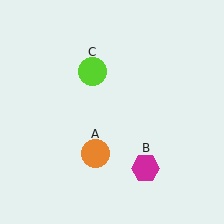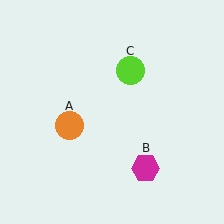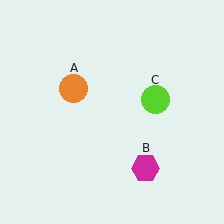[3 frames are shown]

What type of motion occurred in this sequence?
The orange circle (object A), lime circle (object C) rotated clockwise around the center of the scene.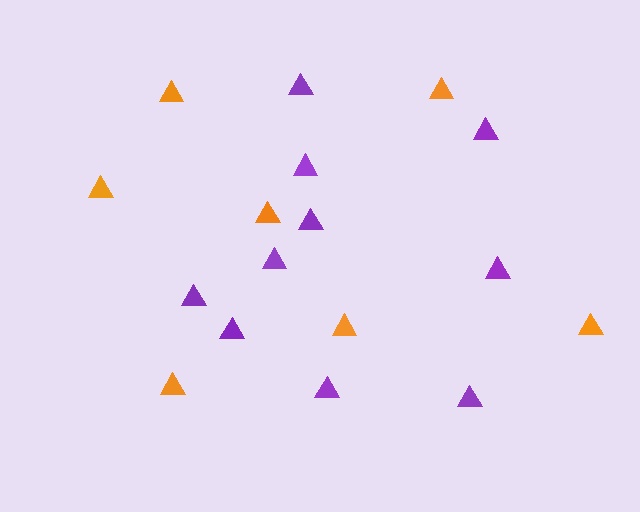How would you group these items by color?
There are 2 groups: one group of orange triangles (7) and one group of purple triangles (10).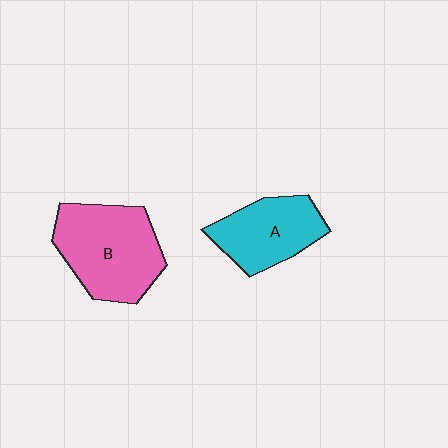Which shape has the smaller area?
Shape A (cyan).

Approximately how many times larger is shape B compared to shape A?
Approximately 1.4 times.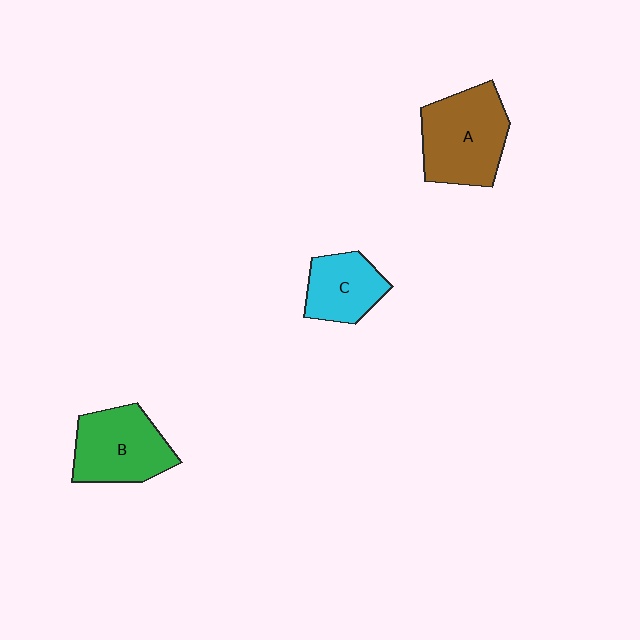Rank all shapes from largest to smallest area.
From largest to smallest: A (brown), B (green), C (cyan).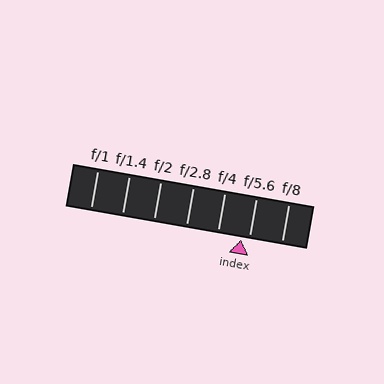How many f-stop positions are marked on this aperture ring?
There are 7 f-stop positions marked.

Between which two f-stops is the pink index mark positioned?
The index mark is between f/4 and f/5.6.